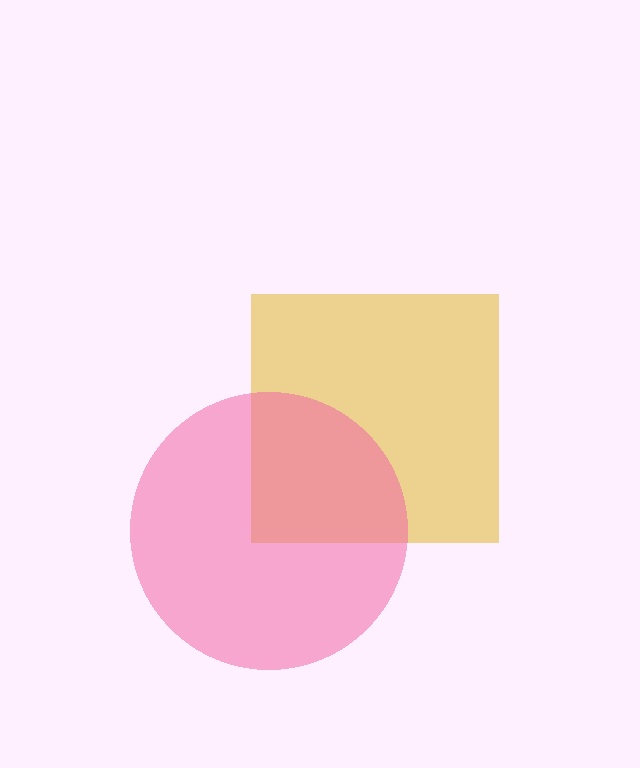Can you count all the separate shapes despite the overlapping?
Yes, there are 2 separate shapes.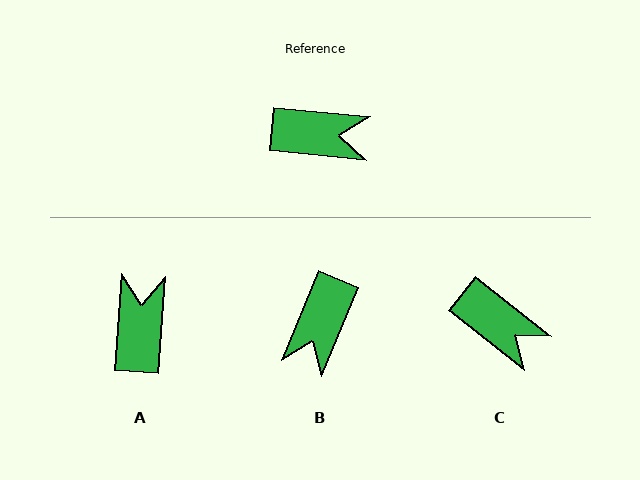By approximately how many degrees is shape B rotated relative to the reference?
Approximately 107 degrees clockwise.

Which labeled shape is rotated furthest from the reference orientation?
B, about 107 degrees away.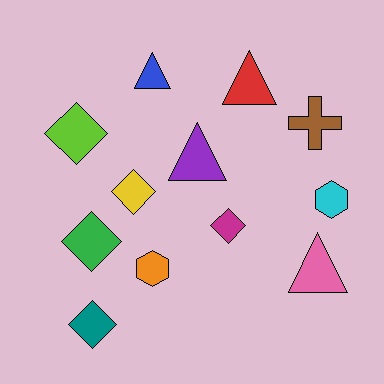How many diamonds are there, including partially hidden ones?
There are 5 diamonds.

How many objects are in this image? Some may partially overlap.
There are 12 objects.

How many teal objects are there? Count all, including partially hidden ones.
There is 1 teal object.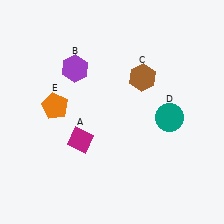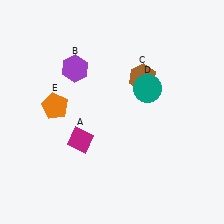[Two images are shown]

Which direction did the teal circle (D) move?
The teal circle (D) moved up.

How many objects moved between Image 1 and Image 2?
1 object moved between the two images.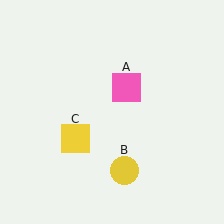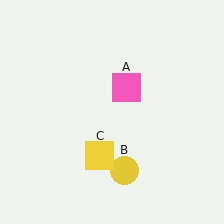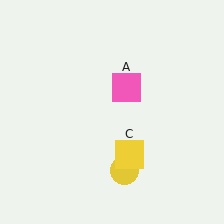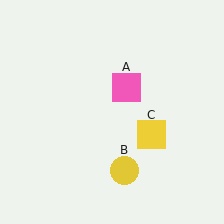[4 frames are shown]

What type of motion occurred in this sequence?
The yellow square (object C) rotated counterclockwise around the center of the scene.